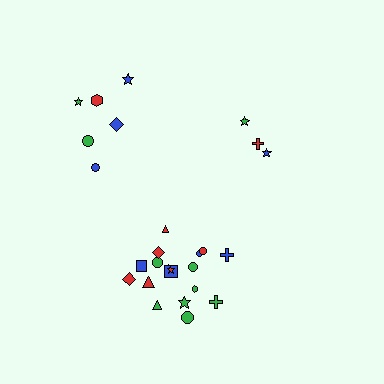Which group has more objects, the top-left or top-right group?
The top-left group.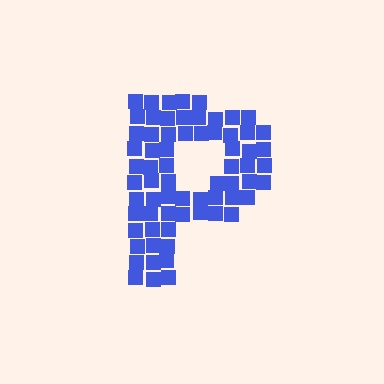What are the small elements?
The small elements are squares.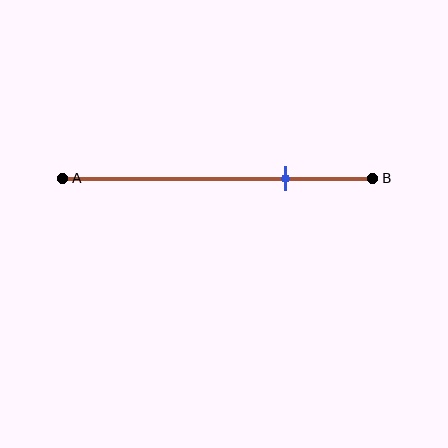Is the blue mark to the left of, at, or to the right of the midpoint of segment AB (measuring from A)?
The blue mark is to the right of the midpoint of segment AB.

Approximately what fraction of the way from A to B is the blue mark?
The blue mark is approximately 70% of the way from A to B.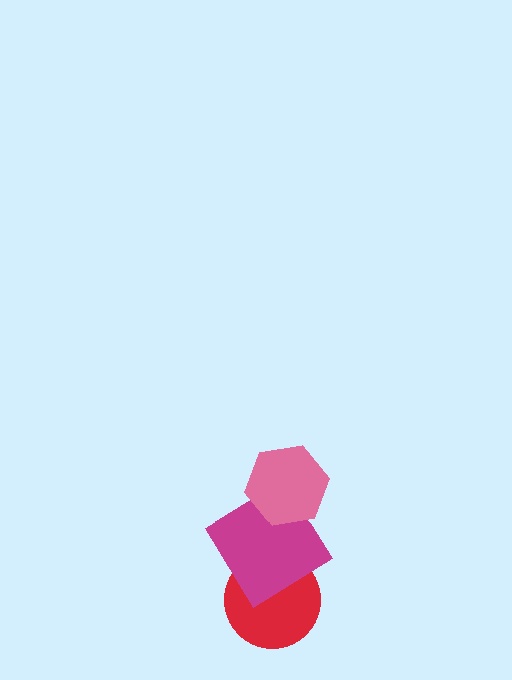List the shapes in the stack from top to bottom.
From top to bottom: the pink hexagon, the magenta diamond, the red circle.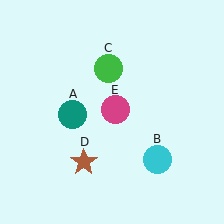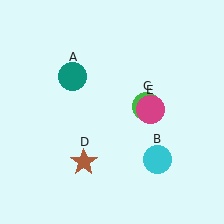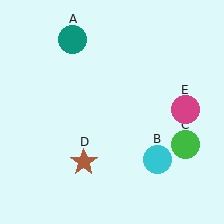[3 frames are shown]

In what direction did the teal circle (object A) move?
The teal circle (object A) moved up.